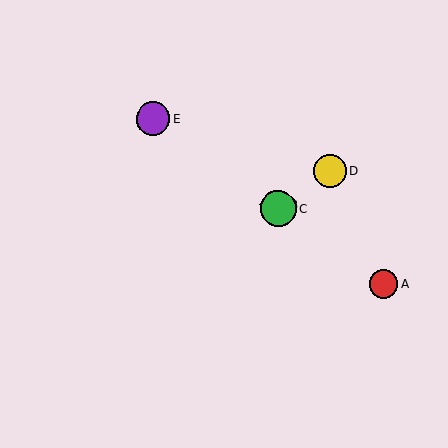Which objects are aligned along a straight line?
Objects A, B, C, E are aligned along a straight line.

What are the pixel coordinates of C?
Object C is at (278, 209).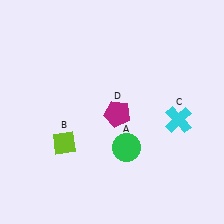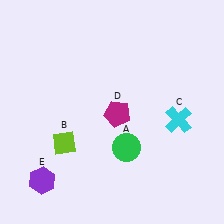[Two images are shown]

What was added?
A purple hexagon (E) was added in Image 2.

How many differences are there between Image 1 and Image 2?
There is 1 difference between the two images.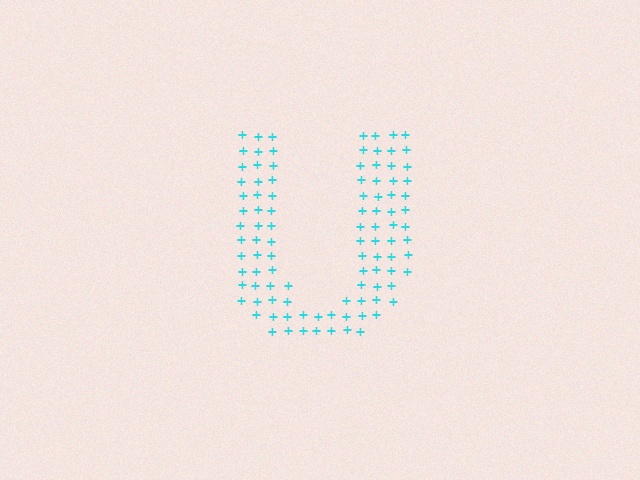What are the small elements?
The small elements are plus signs.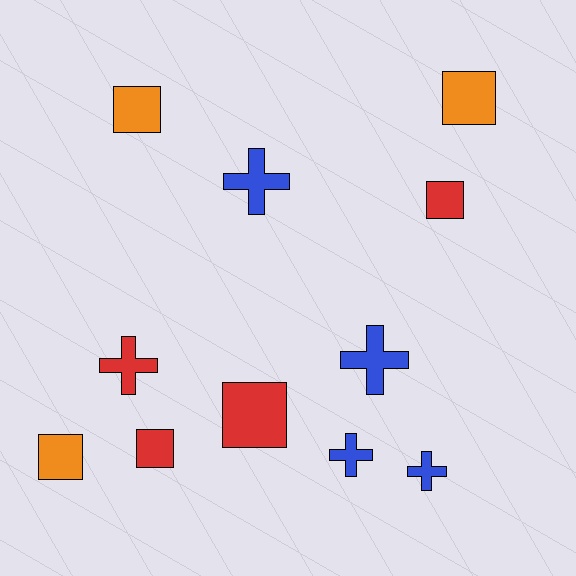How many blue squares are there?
There are no blue squares.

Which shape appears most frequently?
Square, with 6 objects.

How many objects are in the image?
There are 11 objects.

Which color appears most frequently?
Red, with 4 objects.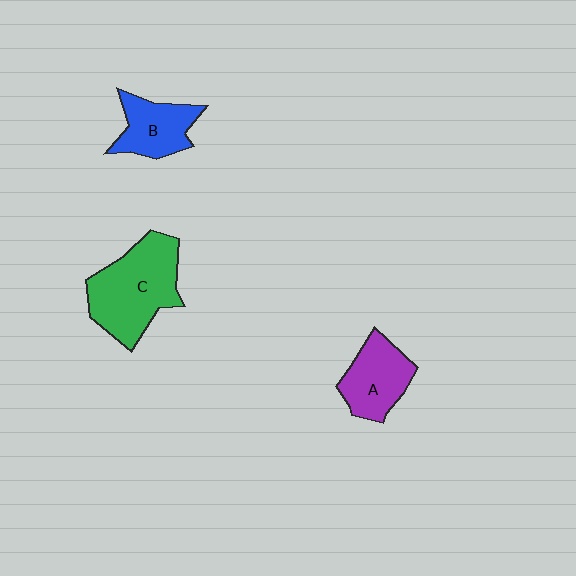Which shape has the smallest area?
Shape B (blue).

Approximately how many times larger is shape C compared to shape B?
Approximately 1.8 times.